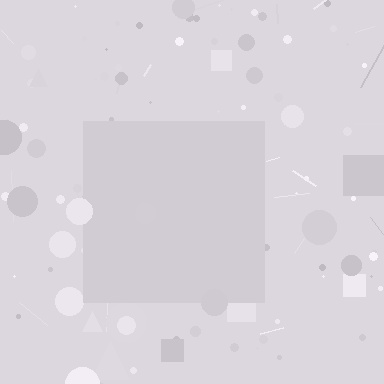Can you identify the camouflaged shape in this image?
The camouflaged shape is a square.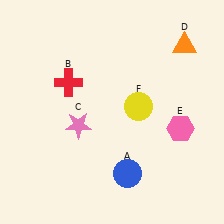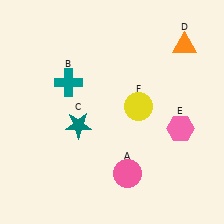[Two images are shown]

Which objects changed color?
A changed from blue to pink. B changed from red to teal. C changed from pink to teal.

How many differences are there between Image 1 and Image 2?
There are 3 differences between the two images.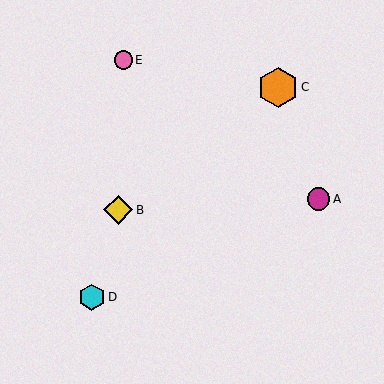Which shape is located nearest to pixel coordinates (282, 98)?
The orange hexagon (labeled C) at (278, 87) is nearest to that location.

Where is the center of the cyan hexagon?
The center of the cyan hexagon is at (92, 297).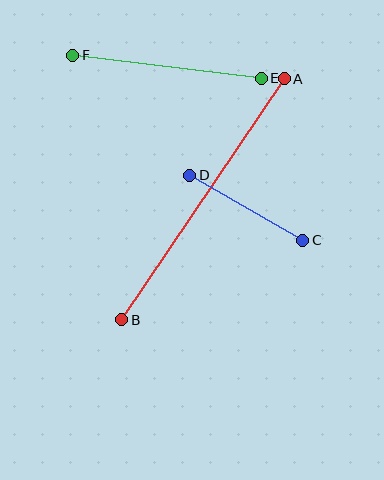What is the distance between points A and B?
The distance is approximately 291 pixels.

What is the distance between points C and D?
The distance is approximately 130 pixels.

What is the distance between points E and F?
The distance is approximately 190 pixels.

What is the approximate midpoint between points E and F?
The midpoint is at approximately (167, 67) pixels.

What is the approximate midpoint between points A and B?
The midpoint is at approximately (203, 199) pixels.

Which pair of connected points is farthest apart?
Points A and B are farthest apart.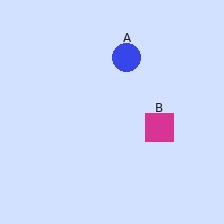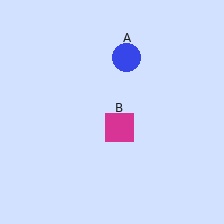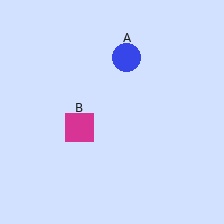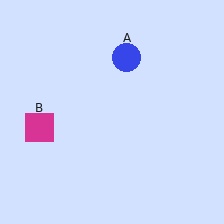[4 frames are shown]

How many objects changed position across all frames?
1 object changed position: magenta square (object B).